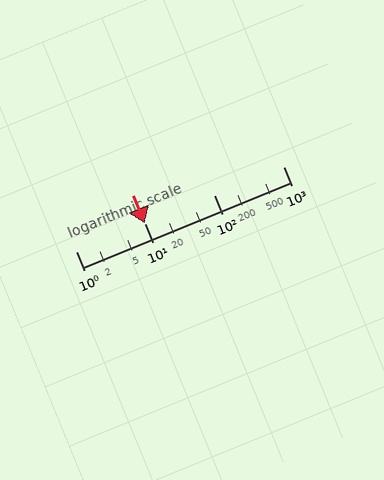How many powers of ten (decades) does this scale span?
The scale spans 3 decades, from 1 to 1000.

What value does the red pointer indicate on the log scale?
The pointer indicates approximately 9.9.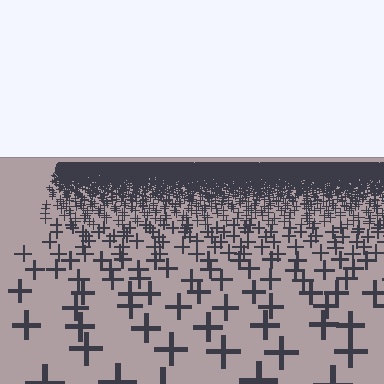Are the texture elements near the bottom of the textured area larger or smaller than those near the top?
Larger. Near the bottom, elements are closer to the viewer and appear at a bigger on-screen size.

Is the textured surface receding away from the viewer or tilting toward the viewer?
The surface is receding away from the viewer. Texture elements get smaller and denser toward the top.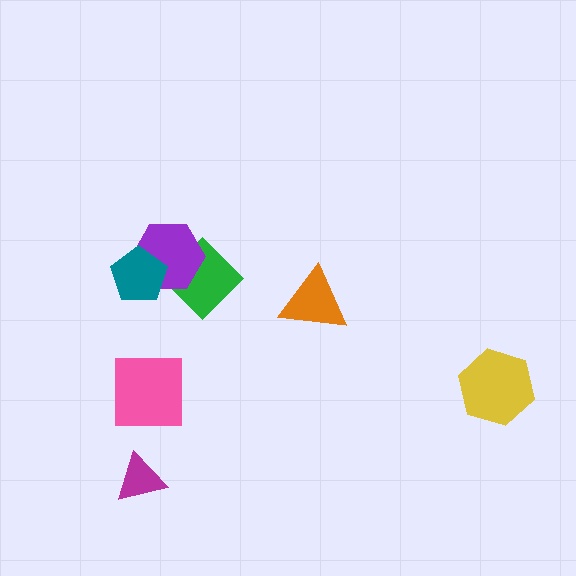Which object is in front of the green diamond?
The purple hexagon is in front of the green diamond.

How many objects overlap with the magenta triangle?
0 objects overlap with the magenta triangle.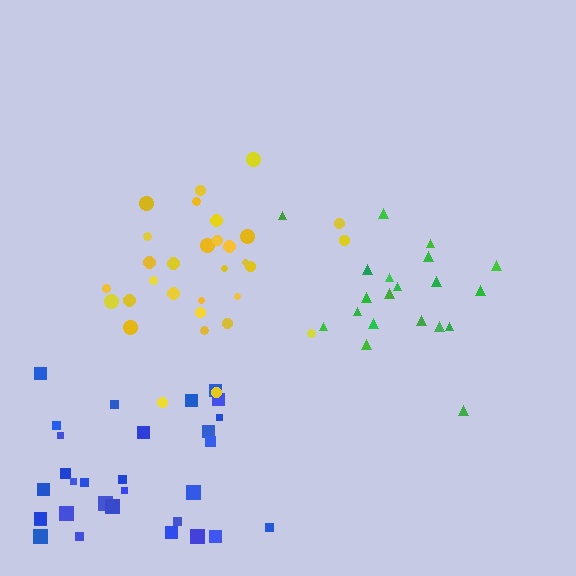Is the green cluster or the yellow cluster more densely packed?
Yellow.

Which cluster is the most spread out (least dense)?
Blue.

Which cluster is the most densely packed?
Yellow.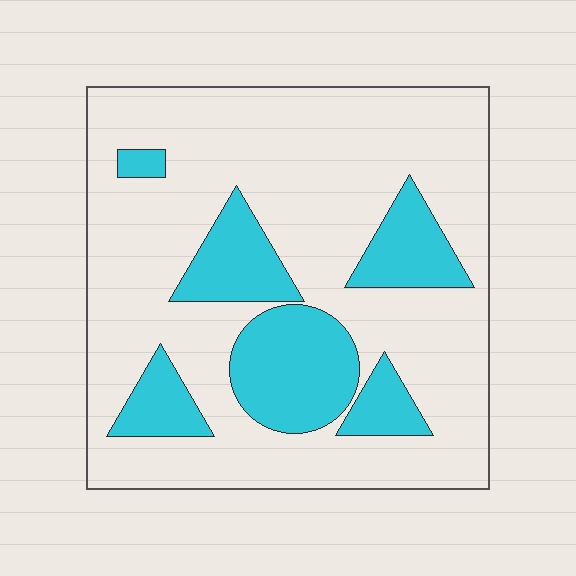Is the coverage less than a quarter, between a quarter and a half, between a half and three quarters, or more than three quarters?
Less than a quarter.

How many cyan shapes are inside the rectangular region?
6.